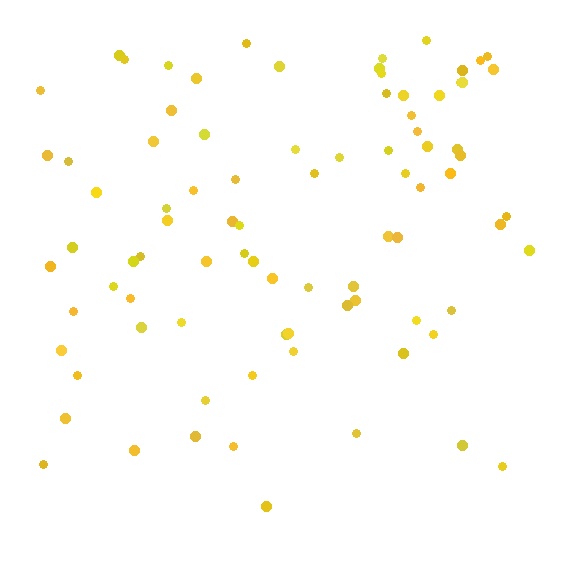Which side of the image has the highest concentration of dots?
The top.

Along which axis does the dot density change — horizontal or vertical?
Vertical.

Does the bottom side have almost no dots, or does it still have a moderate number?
Still a moderate number, just noticeably fewer than the top.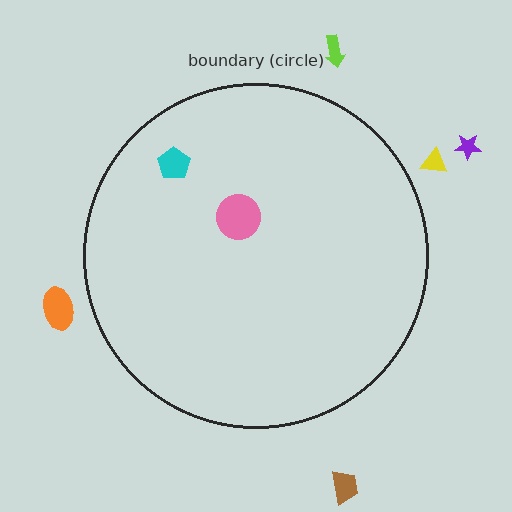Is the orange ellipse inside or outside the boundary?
Outside.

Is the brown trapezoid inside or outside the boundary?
Outside.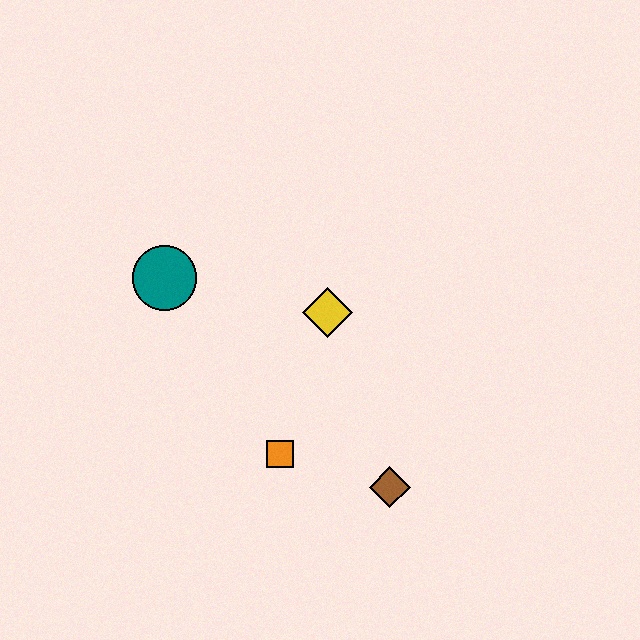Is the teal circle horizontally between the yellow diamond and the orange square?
No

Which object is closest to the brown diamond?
The orange square is closest to the brown diamond.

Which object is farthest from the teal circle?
The brown diamond is farthest from the teal circle.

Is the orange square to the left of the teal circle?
No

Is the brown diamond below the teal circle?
Yes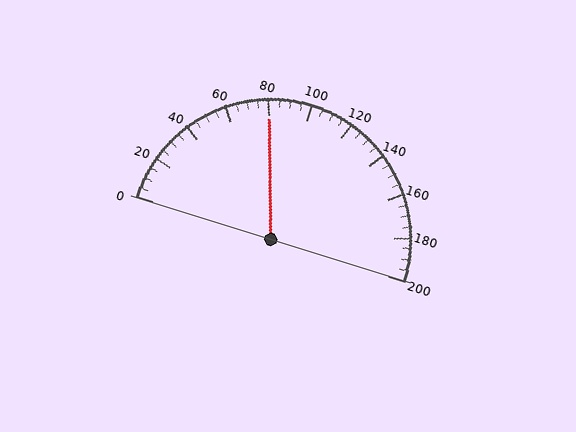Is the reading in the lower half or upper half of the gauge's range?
The reading is in the lower half of the range (0 to 200).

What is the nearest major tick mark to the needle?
The nearest major tick mark is 80.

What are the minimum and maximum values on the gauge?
The gauge ranges from 0 to 200.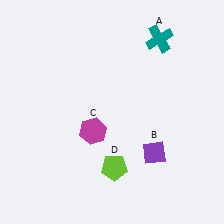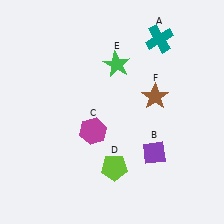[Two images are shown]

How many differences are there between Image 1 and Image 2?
There are 2 differences between the two images.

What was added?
A green star (E), a brown star (F) were added in Image 2.